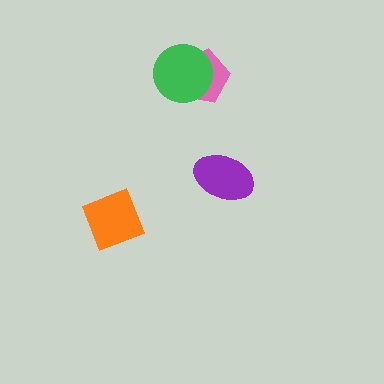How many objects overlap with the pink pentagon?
1 object overlaps with the pink pentagon.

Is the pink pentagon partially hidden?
Yes, it is partially covered by another shape.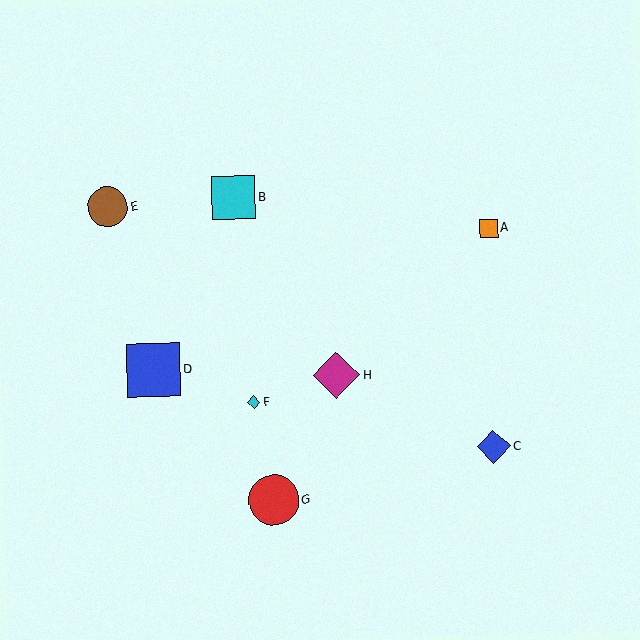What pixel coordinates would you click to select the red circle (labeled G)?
Click at (274, 500) to select the red circle G.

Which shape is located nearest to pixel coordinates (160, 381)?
The blue square (labeled D) at (154, 370) is nearest to that location.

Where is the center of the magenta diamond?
The center of the magenta diamond is at (336, 375).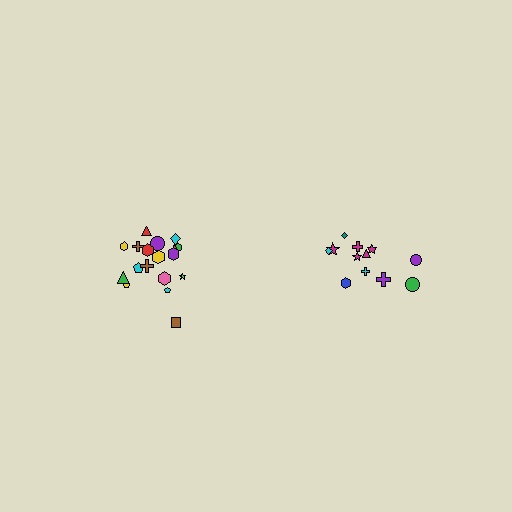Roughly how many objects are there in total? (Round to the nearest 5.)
Roughly 30 objects in total.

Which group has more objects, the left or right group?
The left group.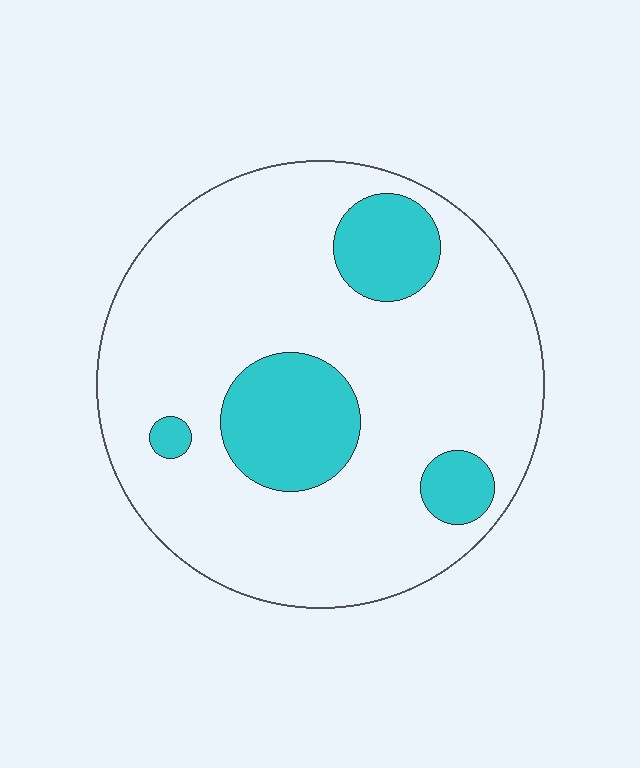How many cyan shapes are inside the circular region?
4.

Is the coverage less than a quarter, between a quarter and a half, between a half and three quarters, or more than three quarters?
Less than a quarter.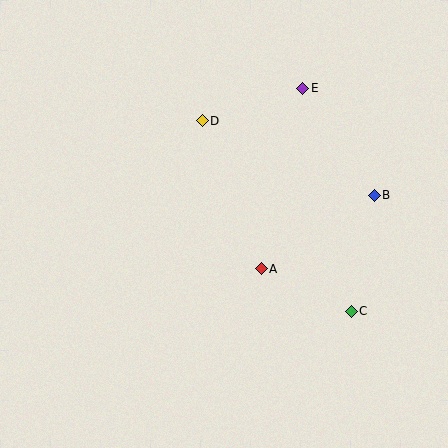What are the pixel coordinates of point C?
Point C is at (351, 311).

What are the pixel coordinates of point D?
Point D is at (202, 121).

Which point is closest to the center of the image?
Point A at (261, 269) is closest to the center.